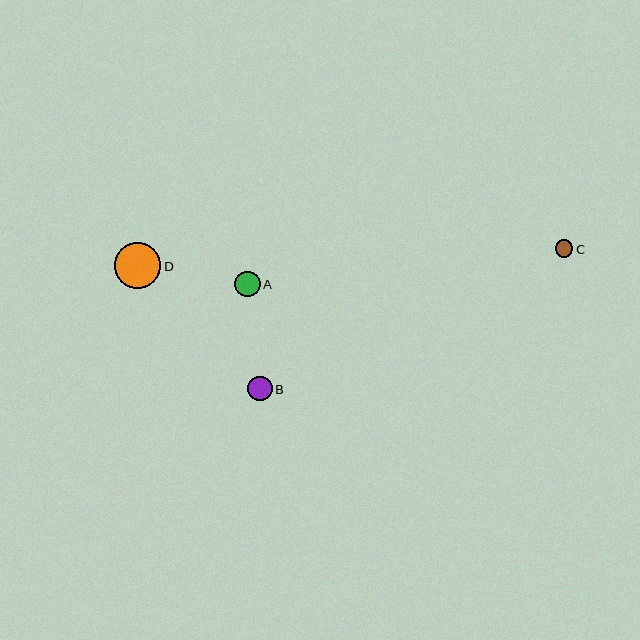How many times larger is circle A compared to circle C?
Circle A is approximately 1.4 times the size of circle C.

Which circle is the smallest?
Circle C is the smallest with a size of approximately 18 pixels.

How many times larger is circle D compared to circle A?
Circle D is approximately 1.8 times the size of circle A.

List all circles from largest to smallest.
From largest to smallest: D, A, B, C.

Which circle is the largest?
Circle D is the largest with a size of approximately 46 pixels.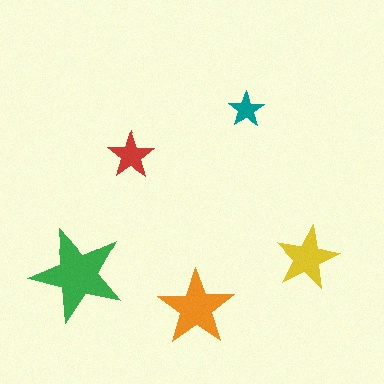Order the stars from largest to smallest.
the green one, the orange one, the yellow one, the red one, the teal one.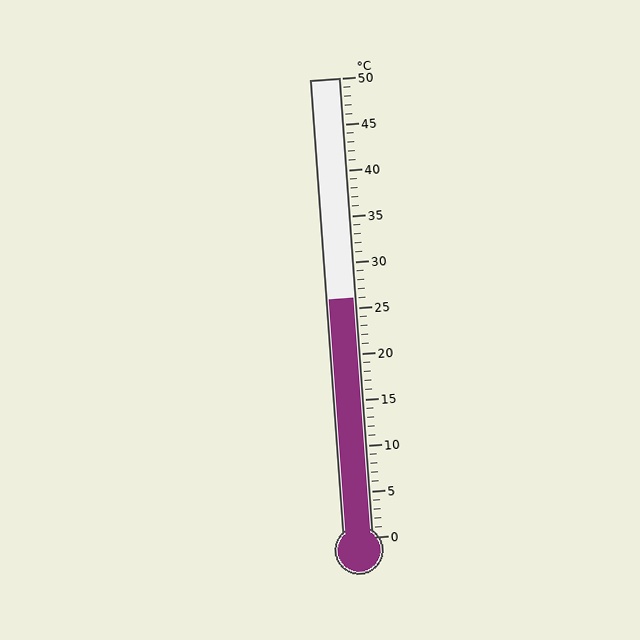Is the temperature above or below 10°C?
The temperature is above 10°C.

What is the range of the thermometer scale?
The thermometer scale ranges from 0°C to 50°C.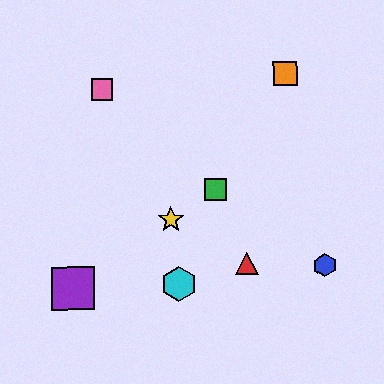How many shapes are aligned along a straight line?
3 shapes (the green square, the yellow star, the purple square) are aligned along a straight line.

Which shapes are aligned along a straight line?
The green square, the yellow star, the purple square are aligned along a straight line.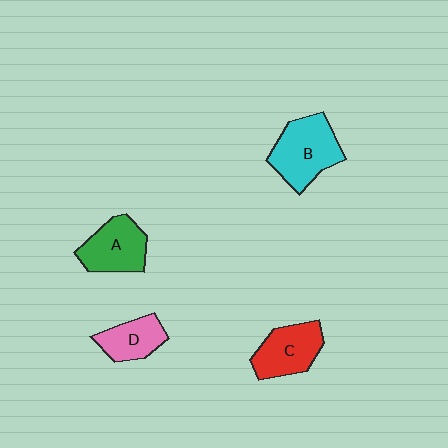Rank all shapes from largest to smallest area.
From largest to smallest: B (cyan), A (green), C (red), D (pink).